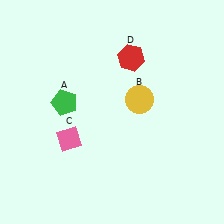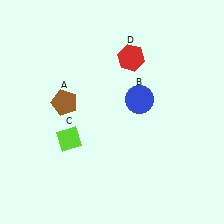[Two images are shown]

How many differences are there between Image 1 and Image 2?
There are 3 differences between the two images.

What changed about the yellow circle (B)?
In Image 1, B is yellow. In Image 2, it changed to blue.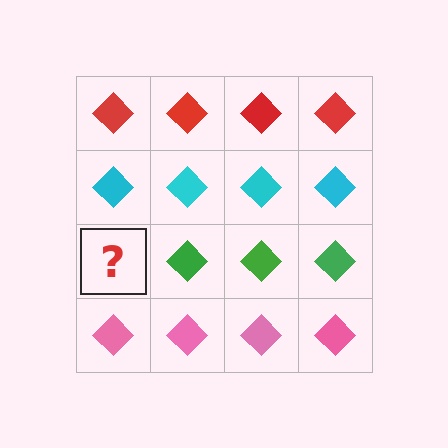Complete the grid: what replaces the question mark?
The question mark should be replaced with a green diamond.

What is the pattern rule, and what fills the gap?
The rule is that each row has a consistent color. The gap should be filled with a green diamond.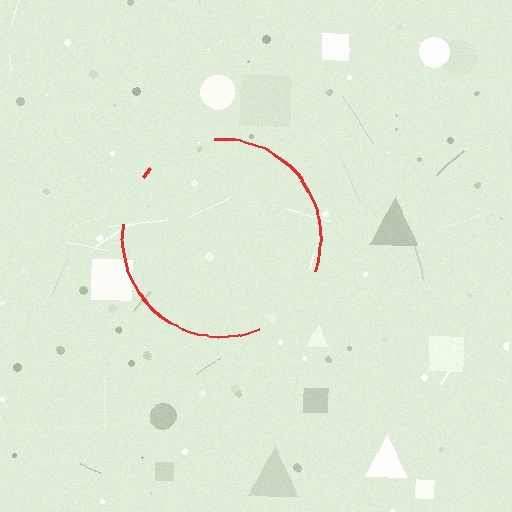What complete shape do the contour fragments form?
The contour fragments form a circle.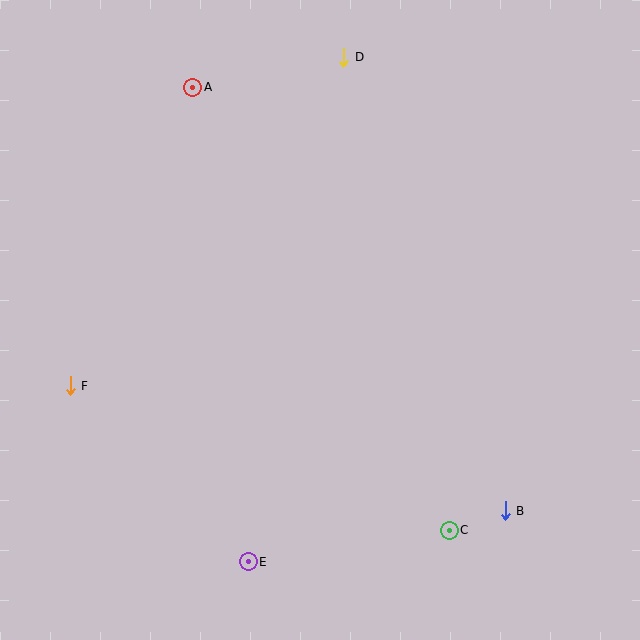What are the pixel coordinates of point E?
Point E is at (248, 562).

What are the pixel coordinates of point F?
Point F is at (70, 386).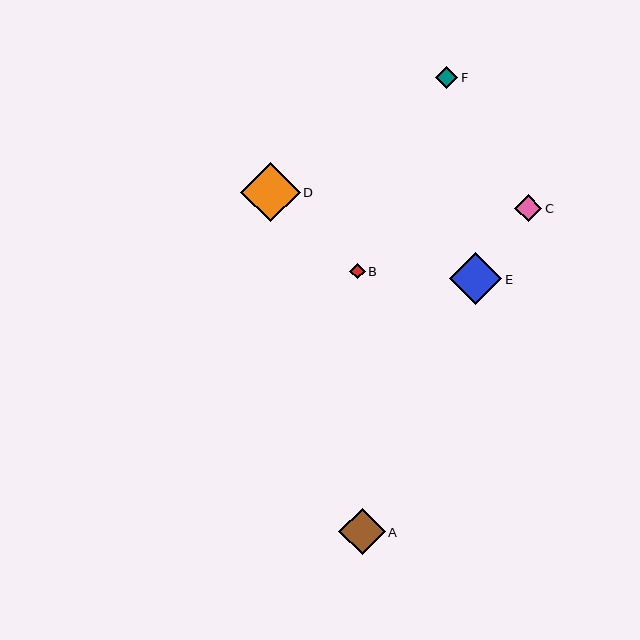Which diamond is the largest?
Diamond D is the largest with a size of approximately 60 pixels.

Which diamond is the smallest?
Diamond B is the smallest with a size of approximately 15 pixels.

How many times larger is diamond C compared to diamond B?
Diamond C is approximately 1.8 times the size of diamond B.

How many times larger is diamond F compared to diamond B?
Diamond F is approximately 1.4 times the size of diamond B.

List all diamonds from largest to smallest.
From largest to smallest: D, E, A, C, F, B.